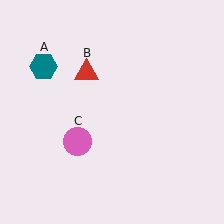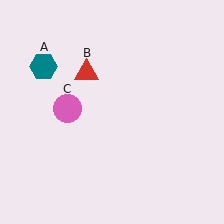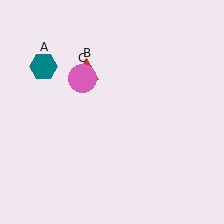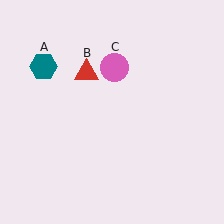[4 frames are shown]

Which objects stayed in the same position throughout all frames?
Teal hexagon (object A) and red triangle (object B) remained stationary.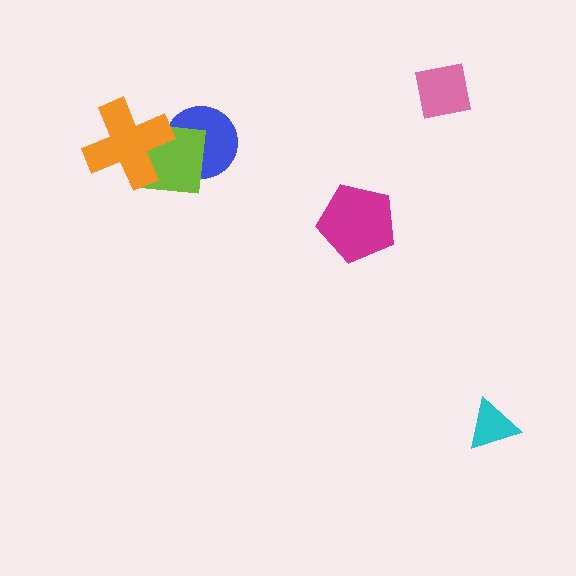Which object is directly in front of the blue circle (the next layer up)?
The lime square is directly in front of the blue circle.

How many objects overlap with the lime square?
2 objects overlap with the lime square.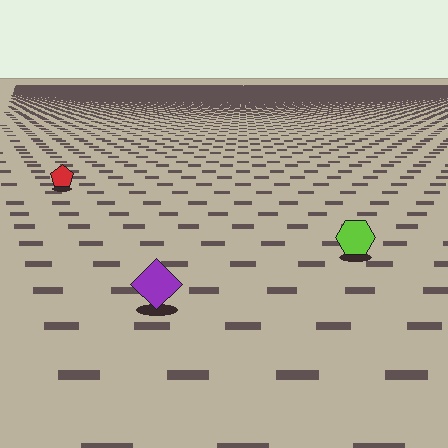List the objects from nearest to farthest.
From nearest to farthest: the purple diamond, the lime hexagon, the red pentagon.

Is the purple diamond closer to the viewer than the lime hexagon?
Yes. The purple diamond is closer — you can tell from the texture gradient: the ground texture is coarser near it.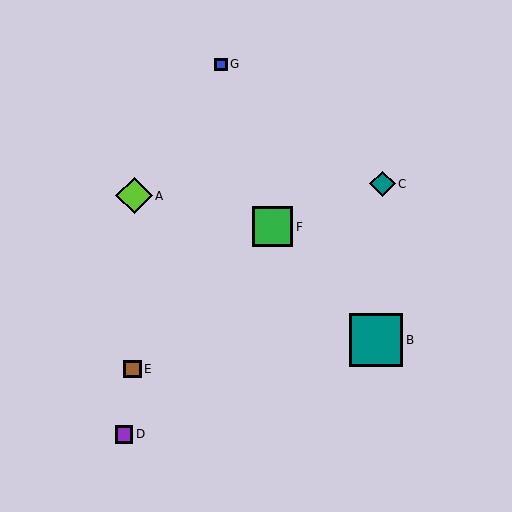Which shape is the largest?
The teal square (labeled B) is the largest.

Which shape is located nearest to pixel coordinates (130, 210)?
The lime diamond (labeled A) at (134, 196) is nearest to that location.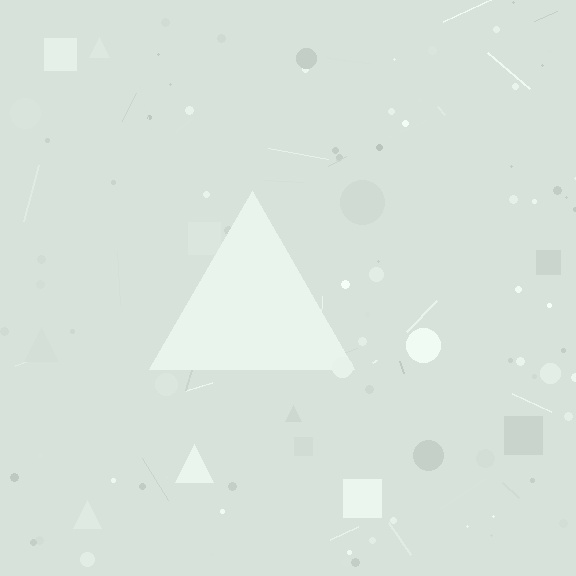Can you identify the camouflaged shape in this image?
The camouflaged shape is a triangle.